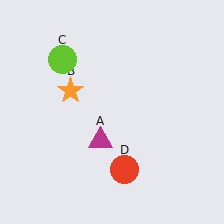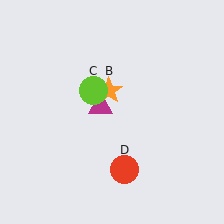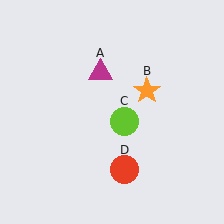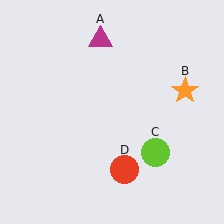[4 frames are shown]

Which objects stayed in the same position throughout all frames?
Red circle (object D) remained stationary.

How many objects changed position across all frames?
3 objects changed position: magenta triangle (object A), orange star (object B), lime circle (object C).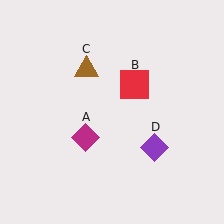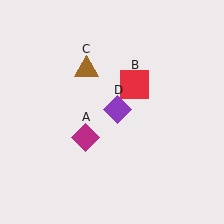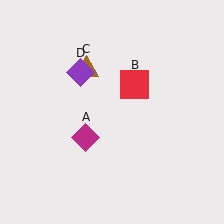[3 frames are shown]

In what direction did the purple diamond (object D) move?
The purple diamond (object D) moved up and to the left.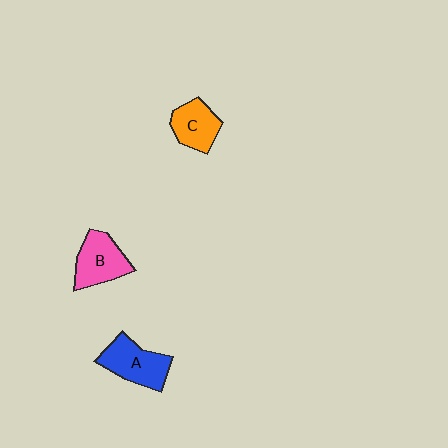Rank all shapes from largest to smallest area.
From largest to smallest: A (blue), B (pink), C (orange).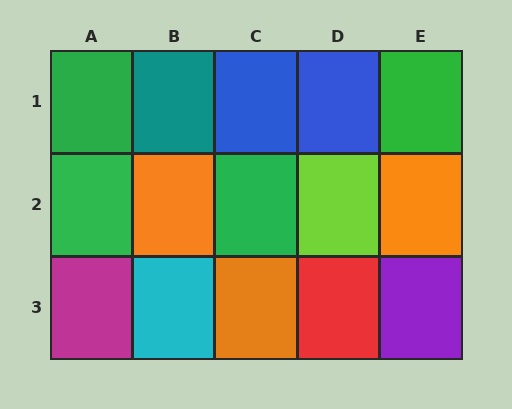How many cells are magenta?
1 cell is magenta.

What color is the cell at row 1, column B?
Teal.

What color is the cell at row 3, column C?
Orange.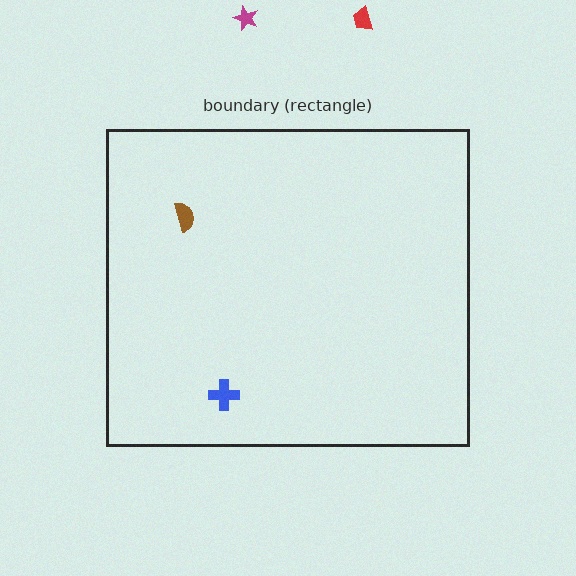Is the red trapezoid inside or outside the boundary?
Outside.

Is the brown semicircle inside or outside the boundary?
Inside.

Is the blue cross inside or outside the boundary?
Inside.